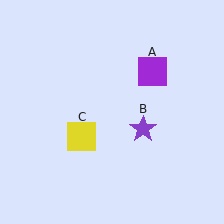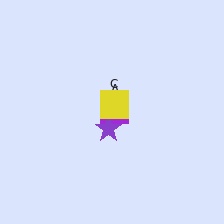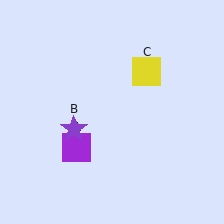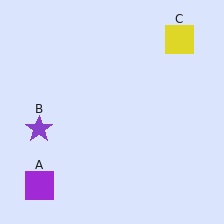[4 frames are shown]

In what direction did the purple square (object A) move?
The purple square (object A) moved down and to the left.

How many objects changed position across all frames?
3 objects changed position: purple square (object A), purple star (object B), yellow square (object C).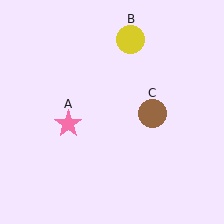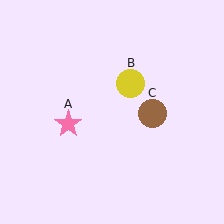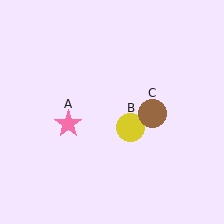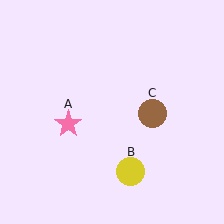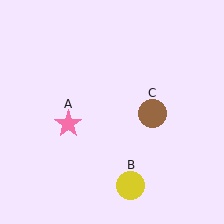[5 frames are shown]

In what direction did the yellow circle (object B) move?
The yellow circle (object B) moved down.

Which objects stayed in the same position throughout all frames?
Pink star (object A) and brown circle (object C) remained stationary.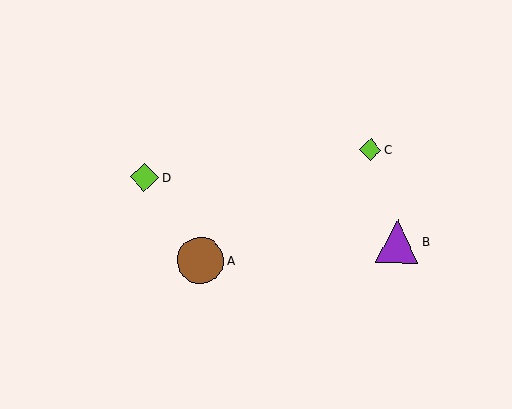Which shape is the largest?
The brown circle (labeled A) is the largest.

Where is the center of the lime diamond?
The center of the lime diamond is at (144, 177).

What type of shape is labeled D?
Shape D is a lime diamond.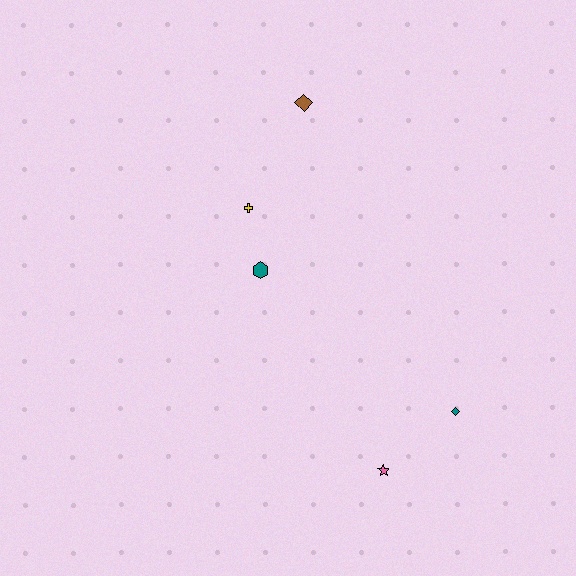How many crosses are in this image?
There is 1 cross.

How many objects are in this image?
There are 5 objects.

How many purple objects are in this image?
There are no purple objects.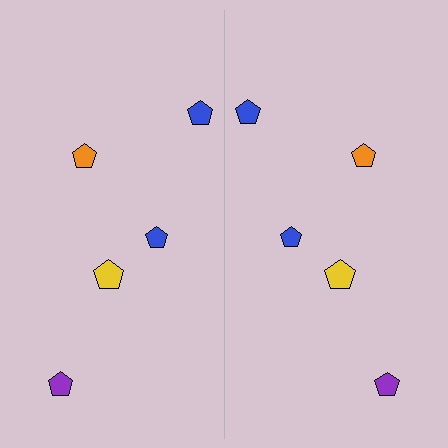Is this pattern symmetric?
Yes, this pattern has bilateral (reflection) symmetry.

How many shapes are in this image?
There are 10 shapes in this image.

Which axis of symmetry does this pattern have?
The pattern has a vertical axis of symmetry running through the center of the image.